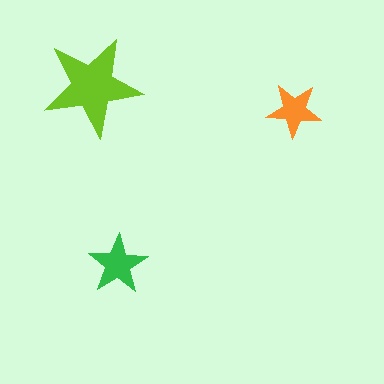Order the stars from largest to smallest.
the lime one, the green one, the orange one.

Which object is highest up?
The lime star is topmost.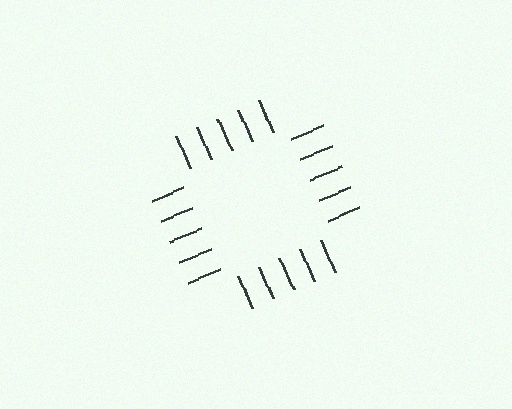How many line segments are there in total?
20 — 5 along each of the 4 edges.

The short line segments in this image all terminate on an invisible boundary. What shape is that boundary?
An illusory square — the line segments terminate on its edges but no continuous stroke is drawn.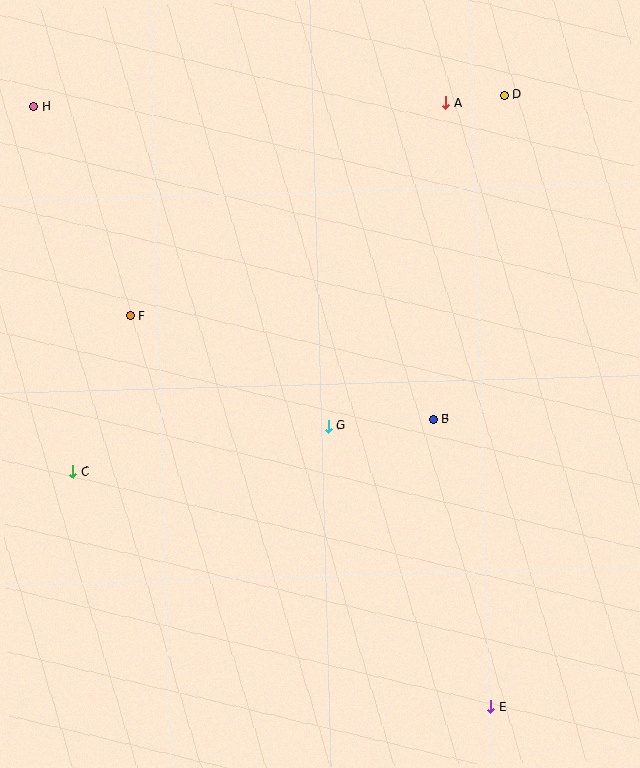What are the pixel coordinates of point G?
Point G is at (328, 426).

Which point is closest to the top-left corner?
Point H is closest to the top-left corner.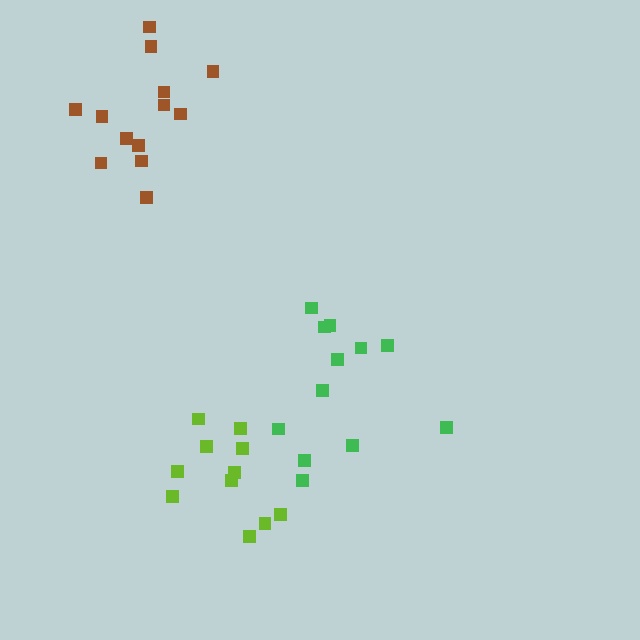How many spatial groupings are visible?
There are 3 spatial groupings.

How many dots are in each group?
Group 1: 11 dots, Group 2: 13 dots, Group 3: 12 dots (36 total).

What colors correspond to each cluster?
The clusters are colored: lime, brown, green.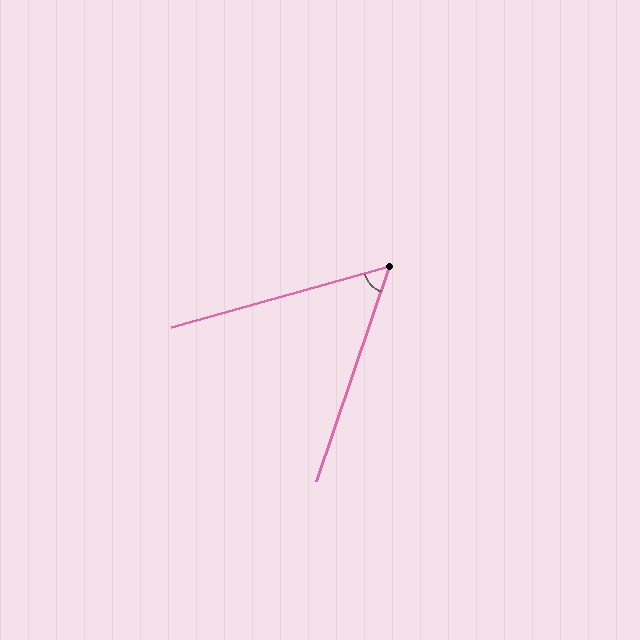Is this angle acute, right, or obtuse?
It is acute.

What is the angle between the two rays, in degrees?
Approximately 56 degrees.